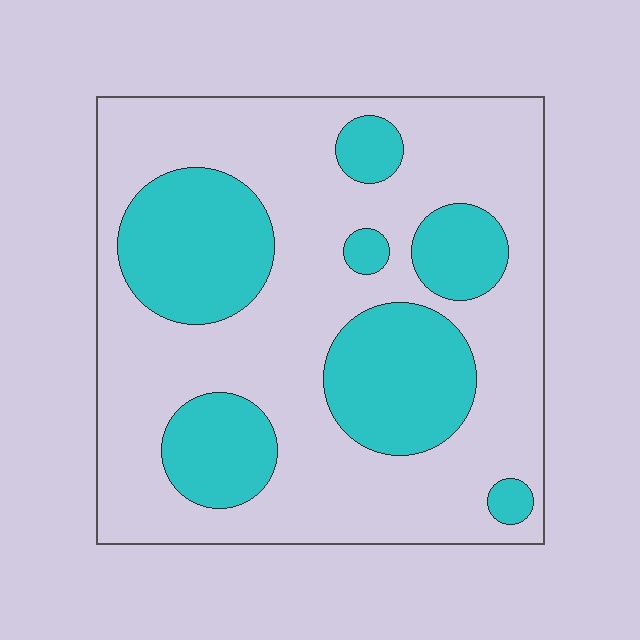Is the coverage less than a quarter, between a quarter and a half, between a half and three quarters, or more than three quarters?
Between a quarter and a half.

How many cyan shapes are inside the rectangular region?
7.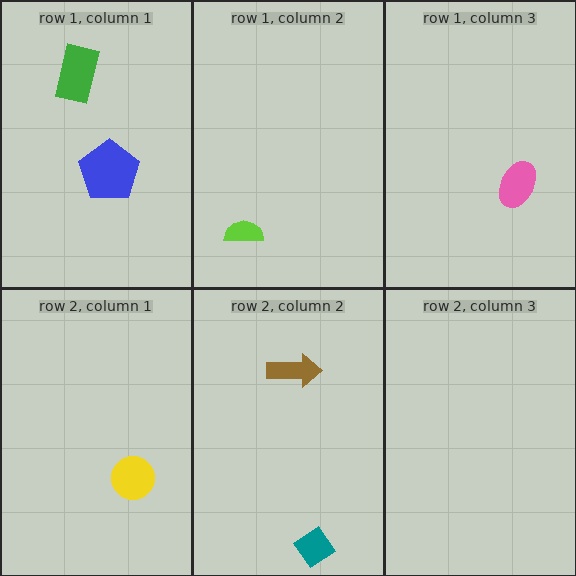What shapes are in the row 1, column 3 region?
The pink ellipse.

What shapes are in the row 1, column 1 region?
The green rectangle, the blue pentagon.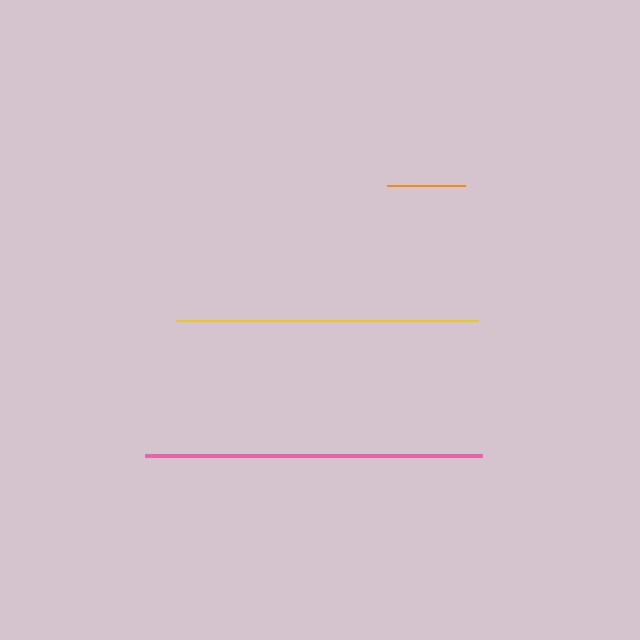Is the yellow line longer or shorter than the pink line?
The pink line is longer than the yellow line.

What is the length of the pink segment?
The pink segment is approximately 336 pixels long.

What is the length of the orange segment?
The orange segment is approximately 78 pixels long.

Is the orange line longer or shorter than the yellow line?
The yellow line is longer than the orange line.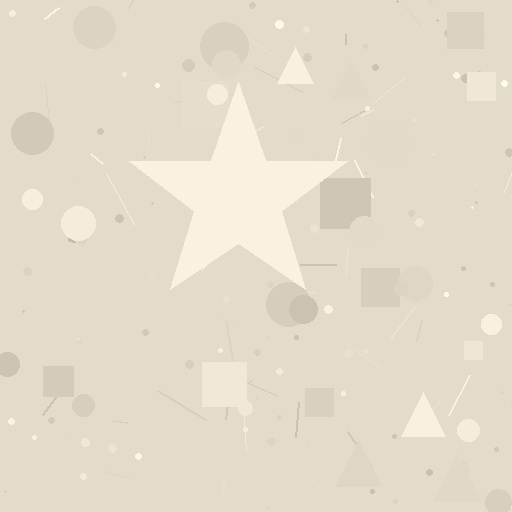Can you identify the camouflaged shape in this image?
The camouflaged shape is a star.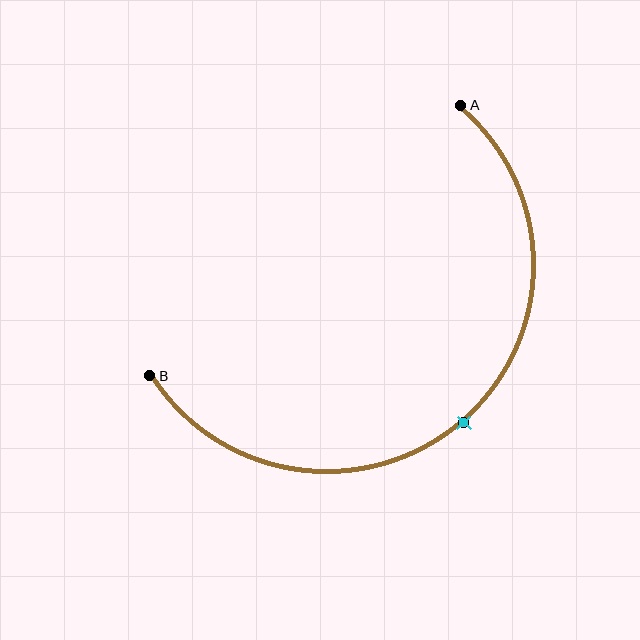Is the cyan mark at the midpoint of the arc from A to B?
Yes. The cyan mark lies on the arc at equal arc-length from both A and B — it is the arc midpoint.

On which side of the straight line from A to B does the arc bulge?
The arc bulges below and to the right of the straight line connecting A and B.